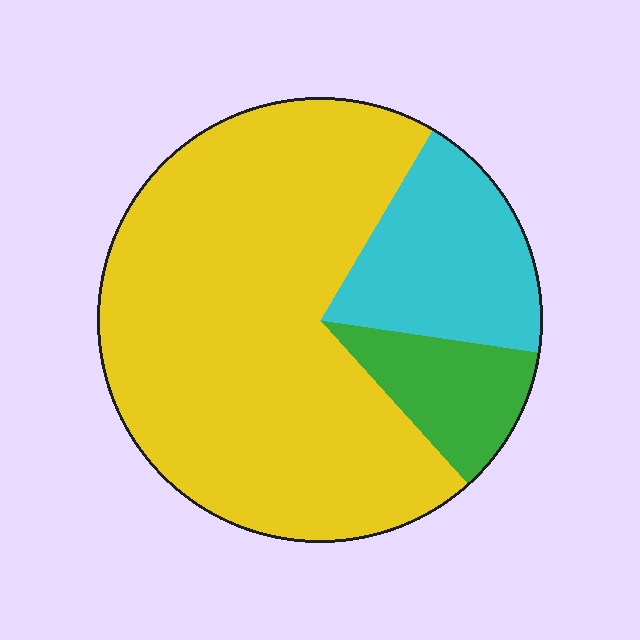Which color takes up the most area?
Yellow, at roughly 70%.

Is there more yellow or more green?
Yellow.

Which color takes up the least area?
Green, at roughly 10%.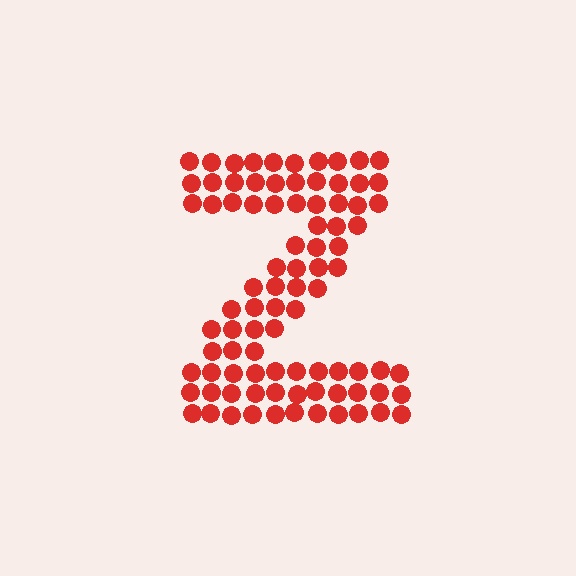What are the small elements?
The small elements are circles.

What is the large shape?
The large shape is the letter Z.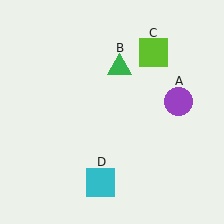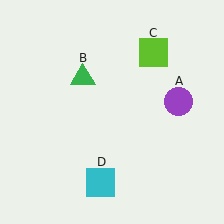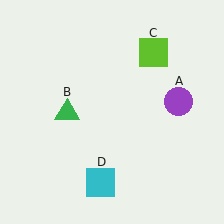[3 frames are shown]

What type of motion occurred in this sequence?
The green triangle (object B) rotated counterclockwise around the center of the scene.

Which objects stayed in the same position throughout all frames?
Purple circle (object A) and lime square (object C) and cyan square (object D) remained stationary.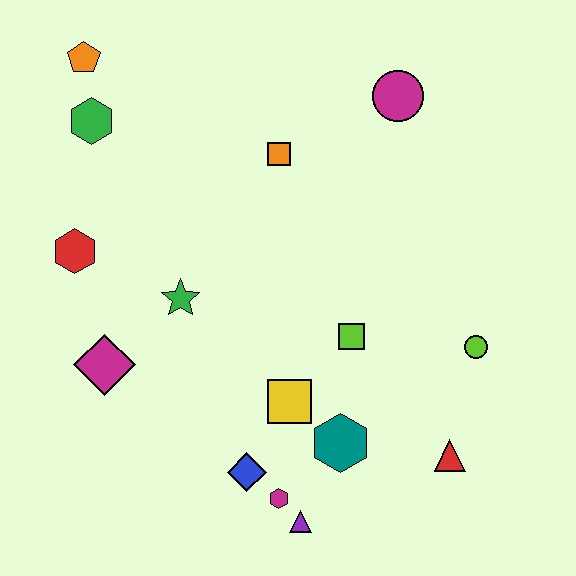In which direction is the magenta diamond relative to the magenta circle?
The magenta diamond is to the left of the magenta circle.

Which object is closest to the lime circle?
The red triangle is closest to the lime circle.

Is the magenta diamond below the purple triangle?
No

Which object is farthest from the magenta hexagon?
The orange pentagon is farthest from the magenta hexagon.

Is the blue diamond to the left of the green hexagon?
No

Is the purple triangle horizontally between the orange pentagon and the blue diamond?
No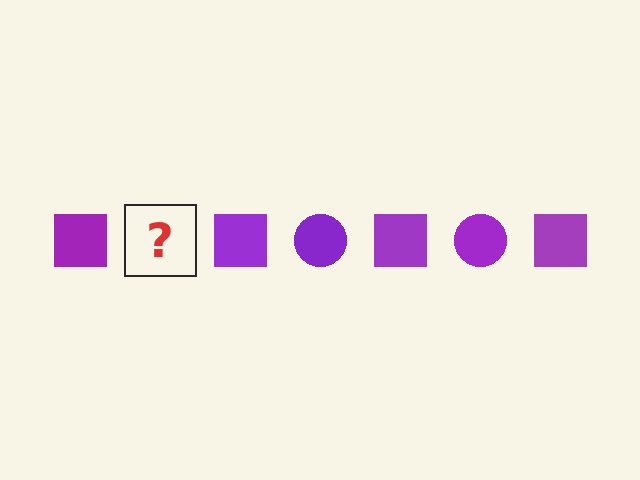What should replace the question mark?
The question mark should be replaced with a purple circle.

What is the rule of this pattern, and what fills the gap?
The rule is that the pattern cycles through square, circle shapes in purple. The gap should be filled with a purple circle.